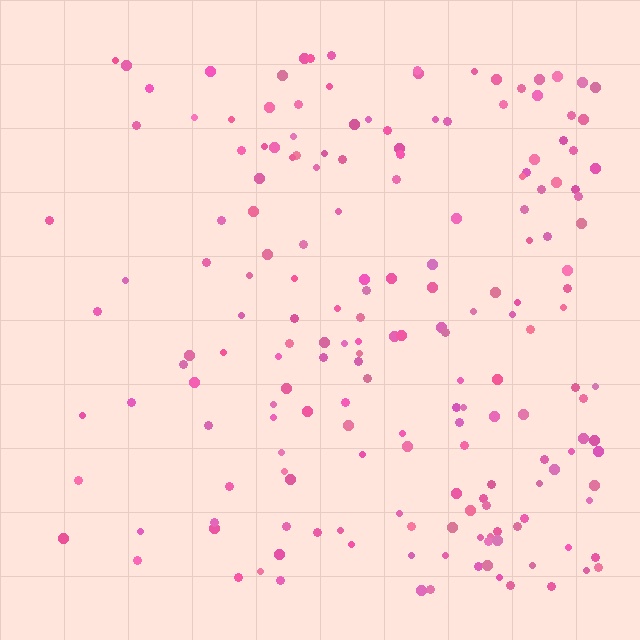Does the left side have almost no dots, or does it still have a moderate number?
Still a moderate number, just noticeably fewer than the right.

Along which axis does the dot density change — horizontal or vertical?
Horizontal.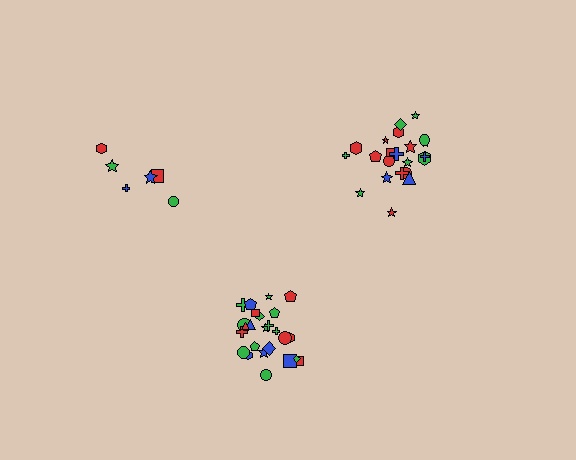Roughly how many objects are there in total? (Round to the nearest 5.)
Roughly 55 objects in total.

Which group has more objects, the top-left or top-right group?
The top-right group.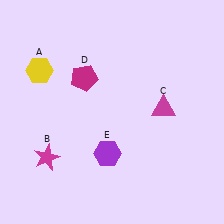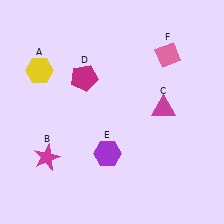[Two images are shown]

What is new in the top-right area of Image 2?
A pink diamond (F) was added in the top-right area of Image 2.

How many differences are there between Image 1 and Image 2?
There is 1 difference between the two images.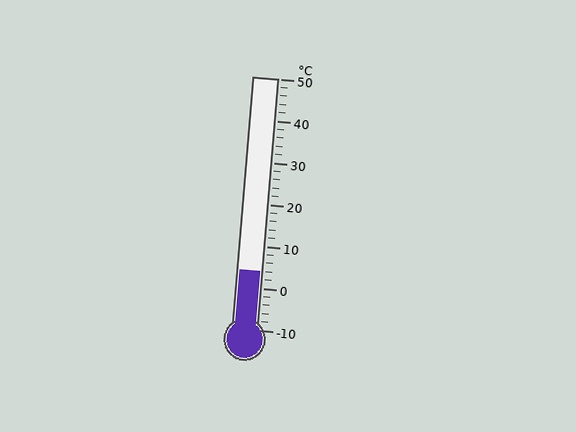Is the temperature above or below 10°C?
The temperature is below 10°C.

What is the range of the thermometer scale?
The thermometer scale ranges from -10°C to 50°C.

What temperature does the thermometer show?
The thermometer shows approximately 4°C.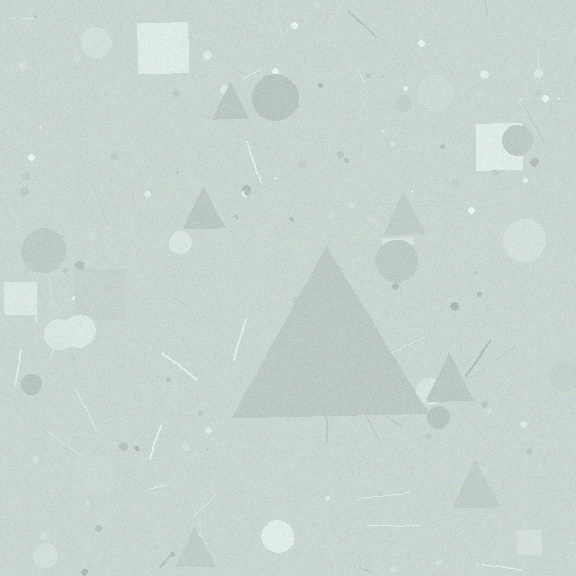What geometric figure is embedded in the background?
A triangle is embedded in the background.